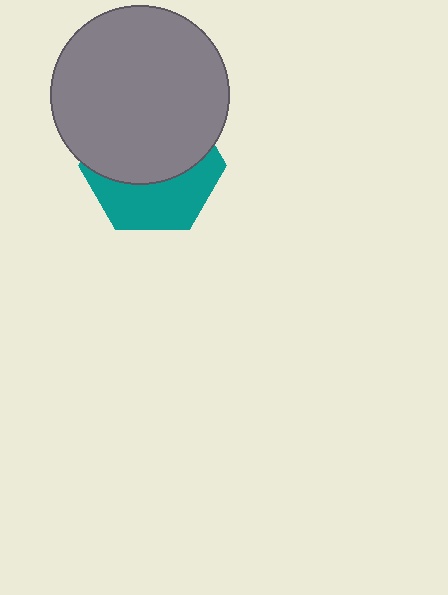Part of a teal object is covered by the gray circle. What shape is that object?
It is a hexagon.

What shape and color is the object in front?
The object in front is a gray circle.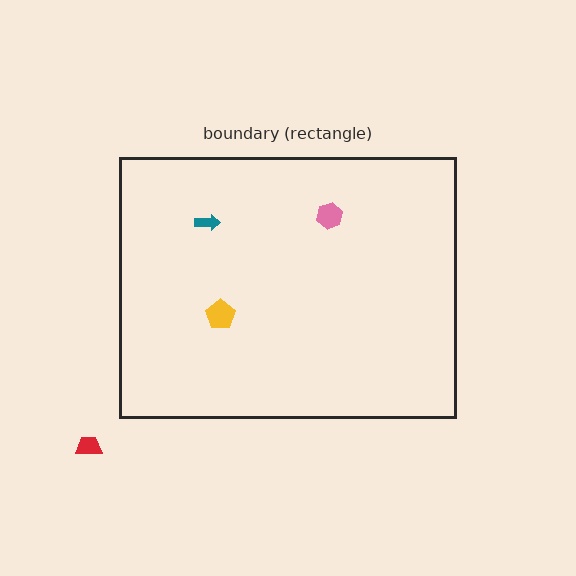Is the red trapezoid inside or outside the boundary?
Outside.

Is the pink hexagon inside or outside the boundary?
Inside.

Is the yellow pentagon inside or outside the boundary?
Inside.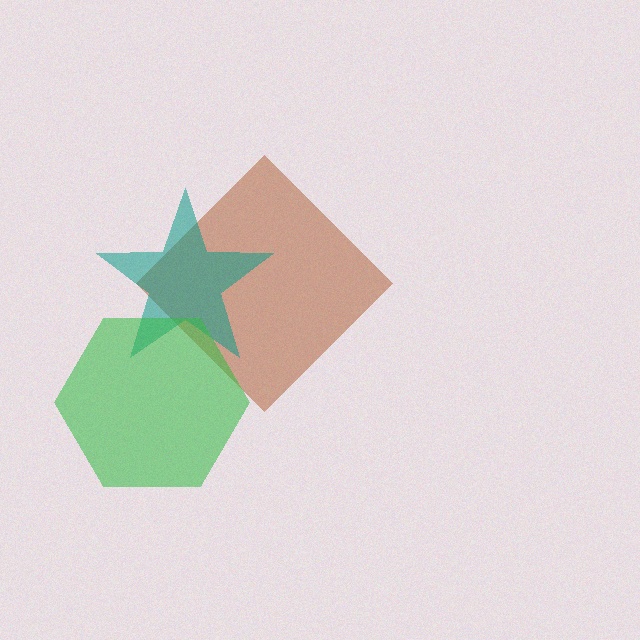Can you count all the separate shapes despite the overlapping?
Yes, there are 3 separate shapes.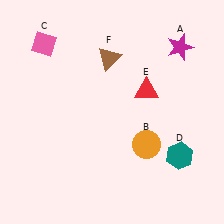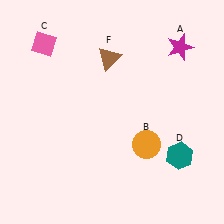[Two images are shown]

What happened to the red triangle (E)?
The red triangle (E) was removed in Image 2. It was in the top-right area of Image 1.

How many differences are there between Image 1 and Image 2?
There is 1 difference between the two images.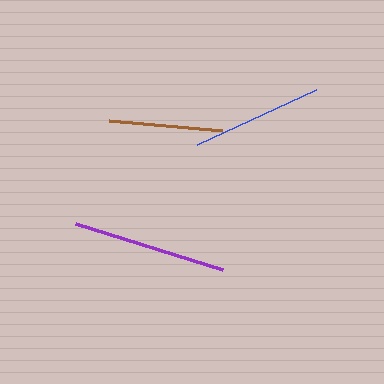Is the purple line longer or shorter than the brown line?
The purple line is longer than the brown line.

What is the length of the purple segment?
The purple segment is approximately 153 pixels long.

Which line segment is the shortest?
The brown line is the shortest at approximately 113 pixels.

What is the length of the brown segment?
The brown segment is approximately 113 pixels long.